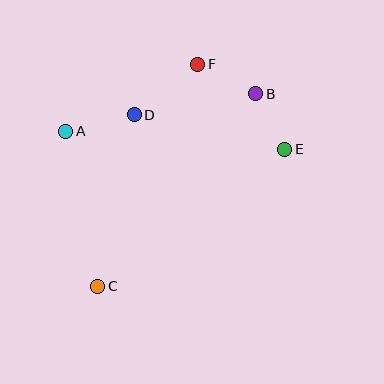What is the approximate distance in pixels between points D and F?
The distance between D and F is approximately 81 pixels.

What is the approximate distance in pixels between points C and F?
The distance between C and F is approximately 244 pixels.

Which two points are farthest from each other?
Points B and C are farthest from each other.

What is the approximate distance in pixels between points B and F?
The distance between B and F is approximately 65 pixels.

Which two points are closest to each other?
Points B and E are closest to each other.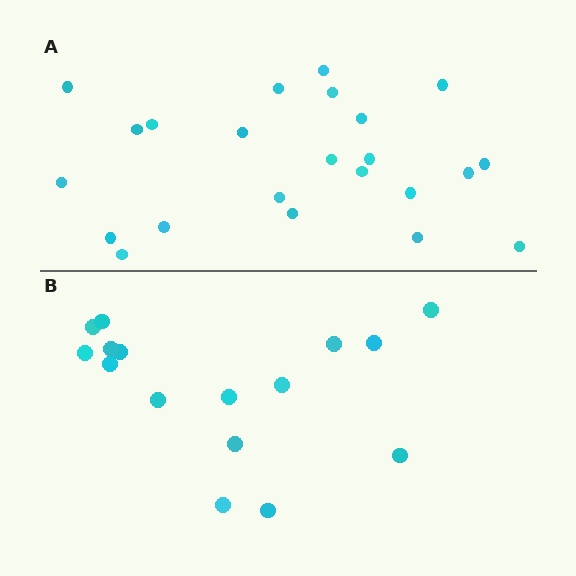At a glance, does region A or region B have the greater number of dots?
Region A (the top region) has more dots.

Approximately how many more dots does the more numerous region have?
Region A has roughly 8 or so more dots than region B.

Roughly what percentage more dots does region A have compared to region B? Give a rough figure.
About 45% more.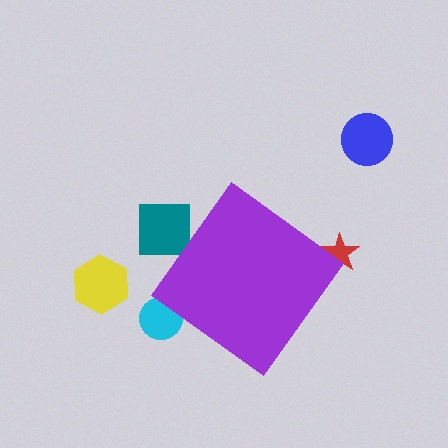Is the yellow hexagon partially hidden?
No, the yellow hexagon is fully visible.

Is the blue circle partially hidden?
No, the blue circle is fully visible.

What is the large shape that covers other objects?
A purple diamond.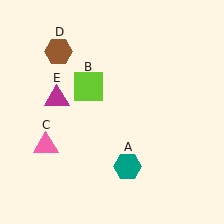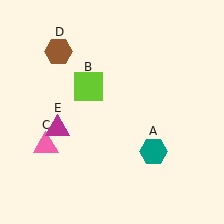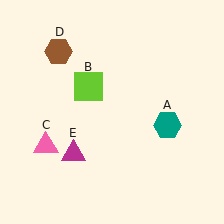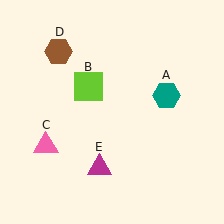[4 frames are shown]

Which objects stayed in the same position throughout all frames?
Lime square (object B) and pink triangle (object C) and brown hexagon (object D) remained stationary.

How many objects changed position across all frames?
2 objects changed position: teal hexagon (object A), magenta triangle (object E).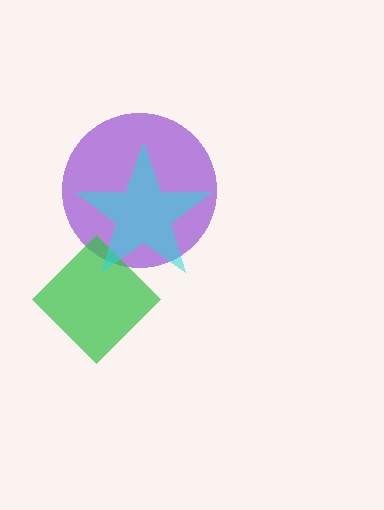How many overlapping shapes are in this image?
There are 3 overlapping shapes in the image.